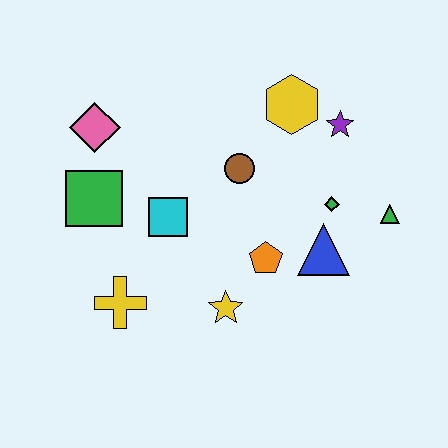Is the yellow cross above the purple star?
No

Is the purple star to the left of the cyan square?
No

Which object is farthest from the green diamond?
The pink diamond is farthest from the green diamond.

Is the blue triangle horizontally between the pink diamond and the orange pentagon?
No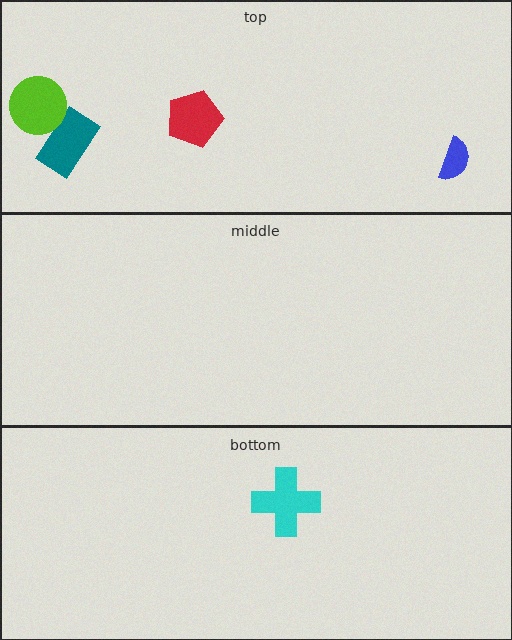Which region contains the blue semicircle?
The top region.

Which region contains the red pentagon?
The top region.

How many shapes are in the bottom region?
1.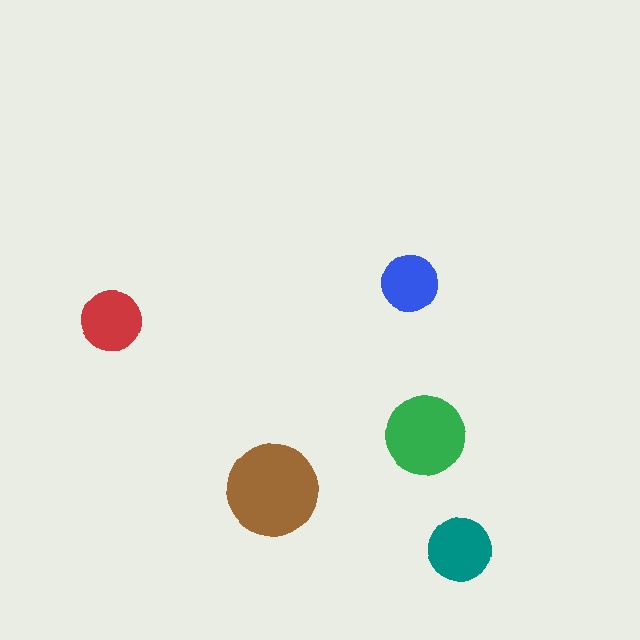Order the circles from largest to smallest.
the brown one, the green one, the teal one, the red one, the blue one.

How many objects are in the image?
There are 5 objects in the image.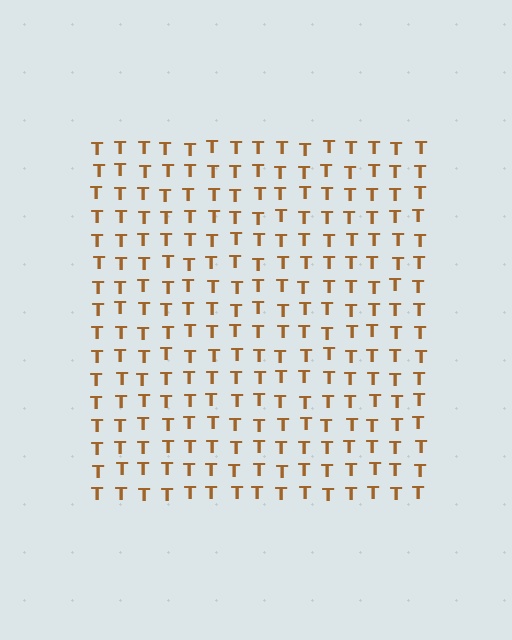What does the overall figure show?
The overall figure shows a square.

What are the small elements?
The small elements are letter T's.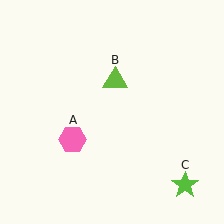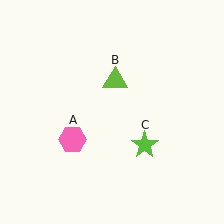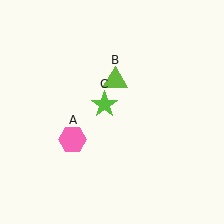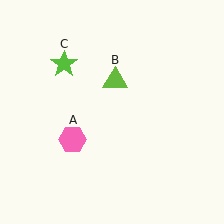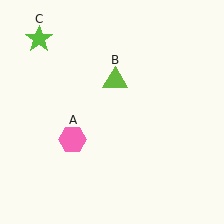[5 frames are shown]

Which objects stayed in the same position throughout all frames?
Pink hexagon (object A) and lime triangle (object B) remained stationary.